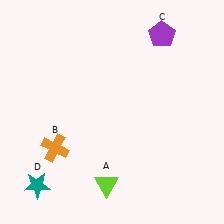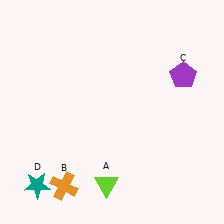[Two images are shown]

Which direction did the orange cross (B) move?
The orange cross (B) moved down.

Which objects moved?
The objects that moved are: the orange cross (B), the purple pentagon (C).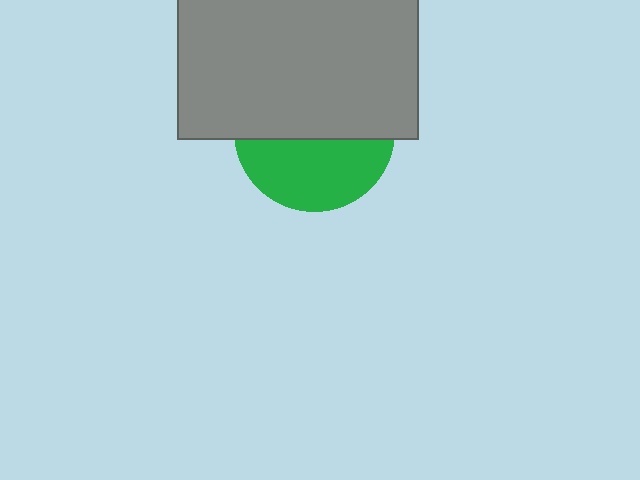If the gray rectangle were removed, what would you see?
You would see the complete green circle.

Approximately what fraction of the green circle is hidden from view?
Roughly 56% of the green circle is hidden behind the gray rectangle.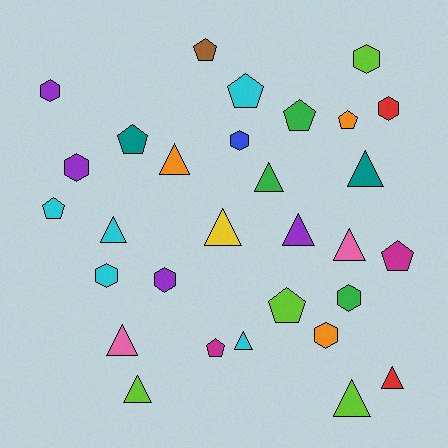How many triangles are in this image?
There are 12 triangles.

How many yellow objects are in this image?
There is 1 yellow object.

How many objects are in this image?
There are 30 objects.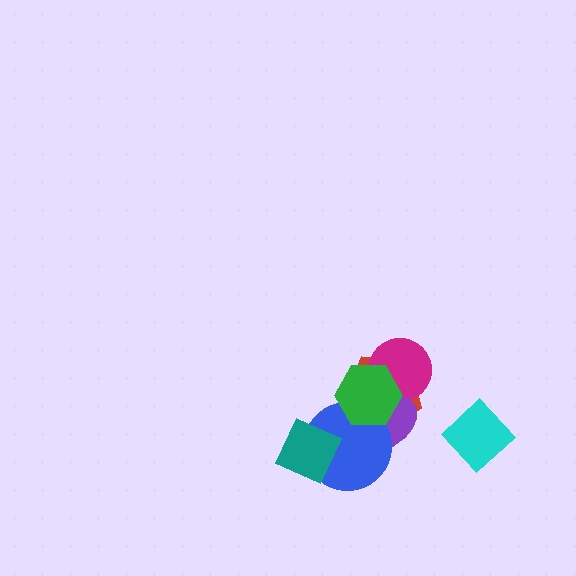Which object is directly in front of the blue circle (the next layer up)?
The green hexagon is directly in front of the blue circle.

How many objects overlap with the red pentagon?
4 objects overlap with the red pentagon.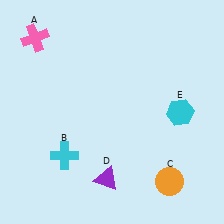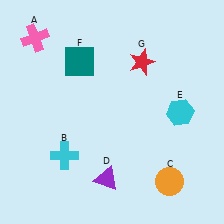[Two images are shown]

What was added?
A teal square (F), a red star (G) were added in Image 2.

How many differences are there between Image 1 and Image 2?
There are 2 differences between the two images.